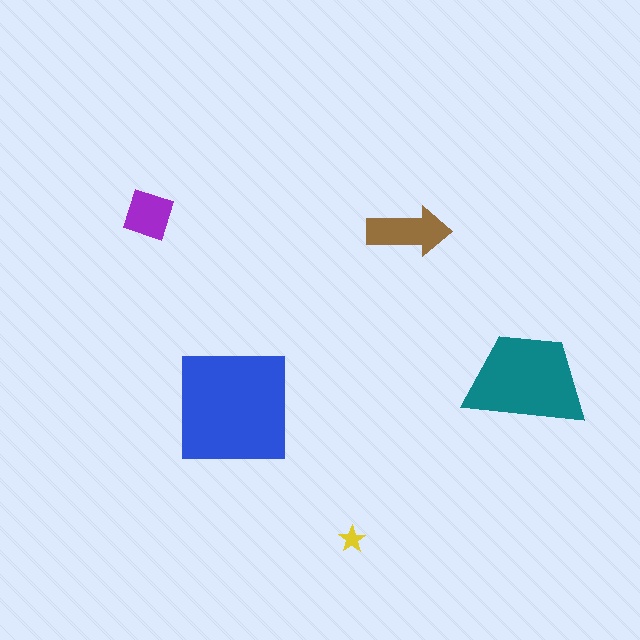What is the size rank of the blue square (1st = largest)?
1st.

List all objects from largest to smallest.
The blue square, the teal trapezoid, the brown arrow, the purple diamond, the yellow star.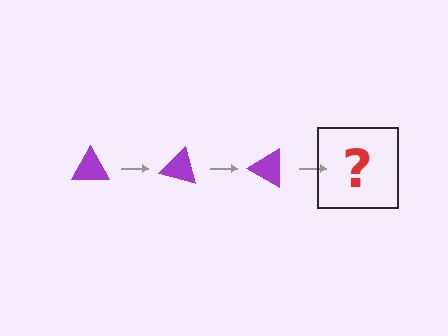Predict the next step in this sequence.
The next step is a purple triangle rotated 45 degrees.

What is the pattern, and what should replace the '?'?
The pattern is that the triangle rotates 15 degrees each step. The '?' should be a purple triangle rotated 45 degrees.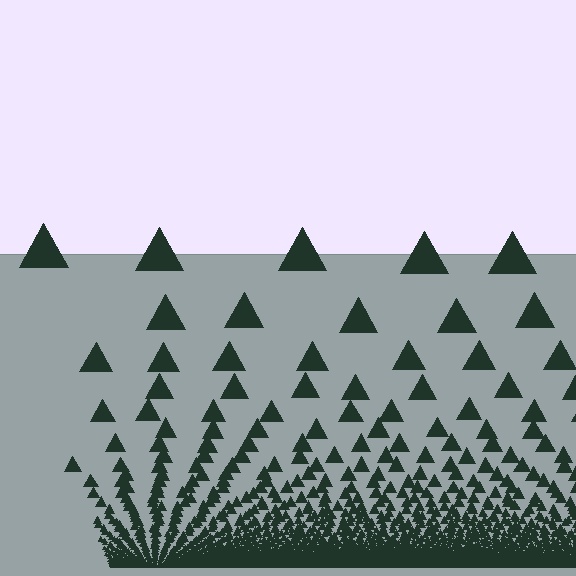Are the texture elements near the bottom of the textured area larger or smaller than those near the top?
Smaller. The gradient is inverted — elements near the bottom are smaller and denser.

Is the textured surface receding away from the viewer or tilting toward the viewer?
The surface appears to tilt toward the viewer. Texture elements get larger and sparser toward the top.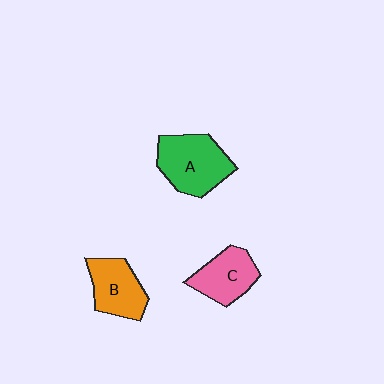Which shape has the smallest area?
Shape C (pink).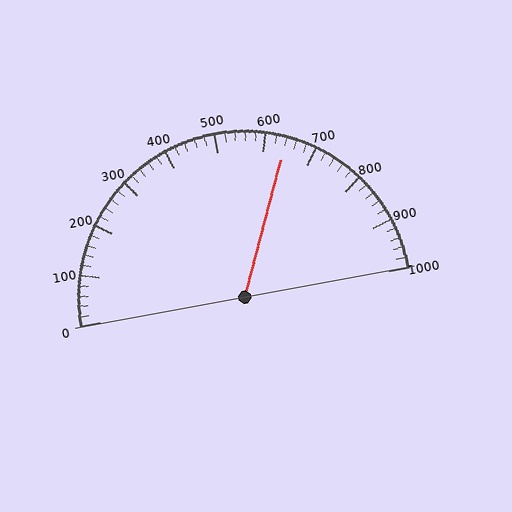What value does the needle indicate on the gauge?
The needle indicates approximately 640.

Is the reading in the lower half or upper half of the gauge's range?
The reading is in the upper half of the range (0 to 1000).